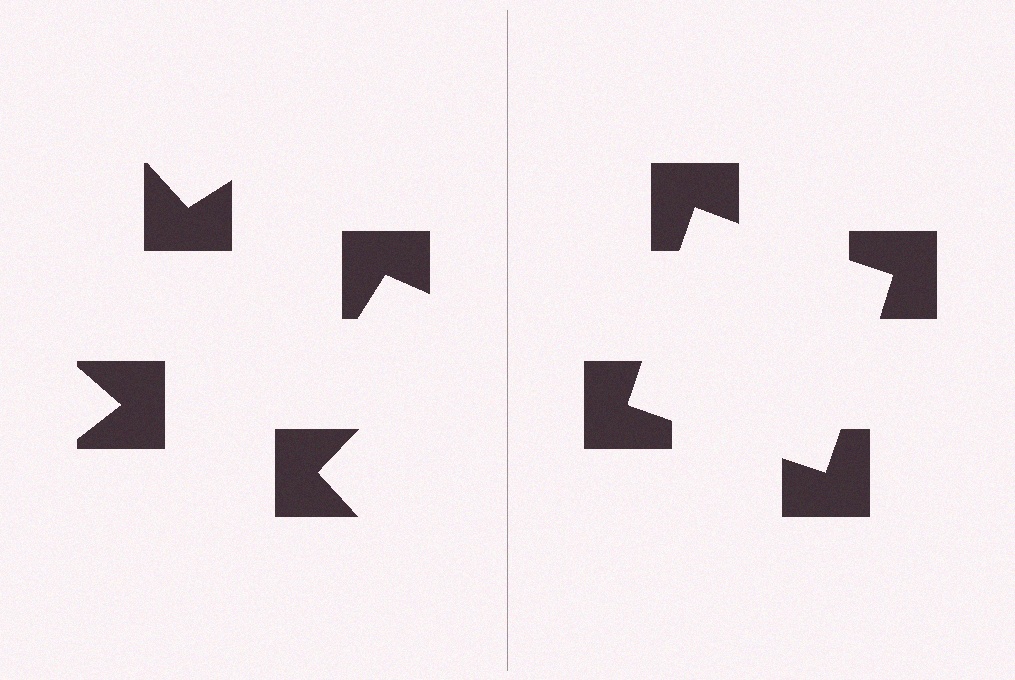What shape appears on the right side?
An illusory square.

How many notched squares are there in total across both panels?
8 — 4 on each side.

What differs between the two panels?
The notched squares are positioned identically on both sides; only the wedge orientations differ. On the right they align to a square; on the left they are misaligned.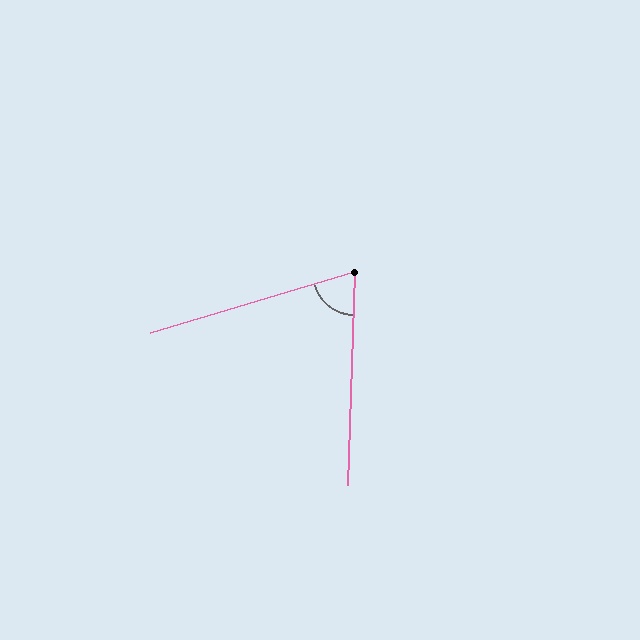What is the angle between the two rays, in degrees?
Approximately 72 degrees.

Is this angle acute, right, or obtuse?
It is acute.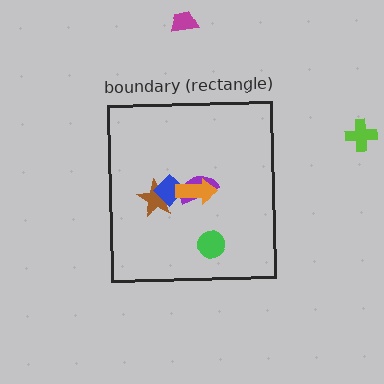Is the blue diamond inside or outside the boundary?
Inside.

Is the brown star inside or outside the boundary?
Inside.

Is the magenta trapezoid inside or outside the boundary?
Outside.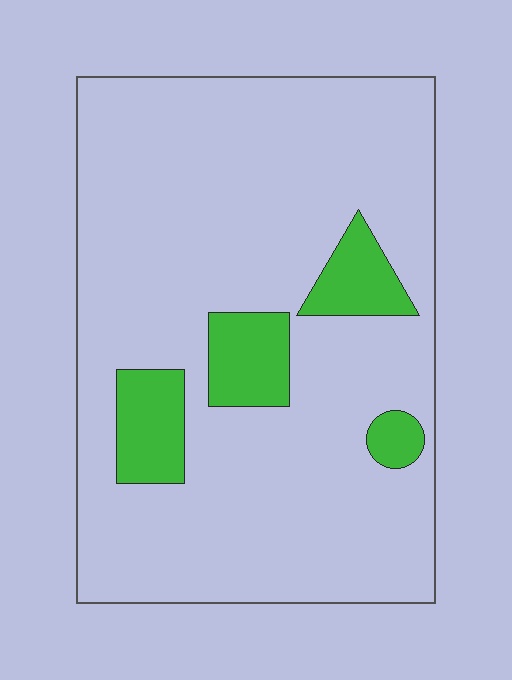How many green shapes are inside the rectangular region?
4.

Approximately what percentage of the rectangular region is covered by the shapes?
Approximately 15%.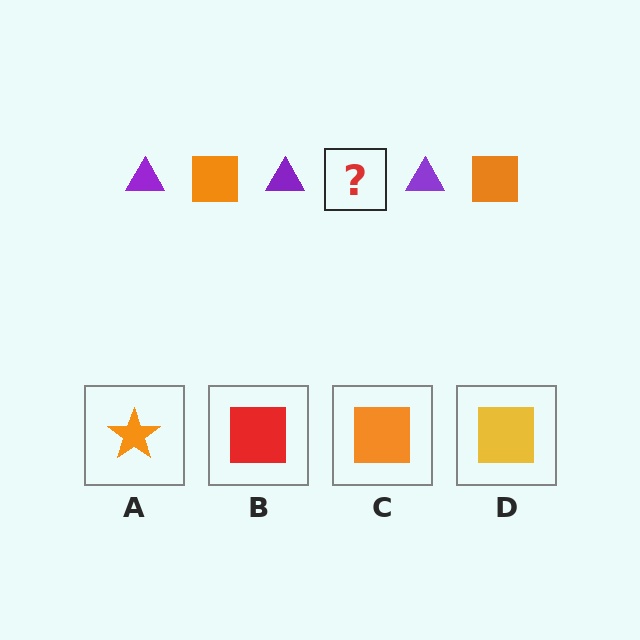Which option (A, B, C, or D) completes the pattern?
C.